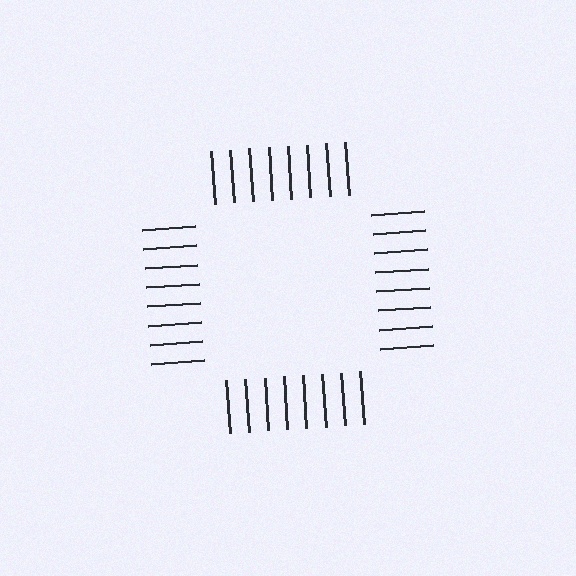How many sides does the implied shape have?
4 sides — the line-ends trace a square.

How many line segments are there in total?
32 — 8 along each of the 4 edges.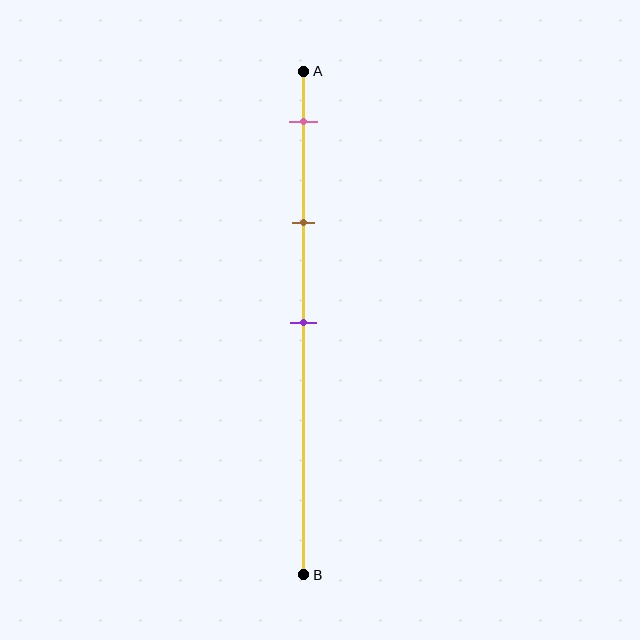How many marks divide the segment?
There are 3 marks dividing the segment.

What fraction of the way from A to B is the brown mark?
The brown mark is approximately 30% (0.3) of the way from A to B.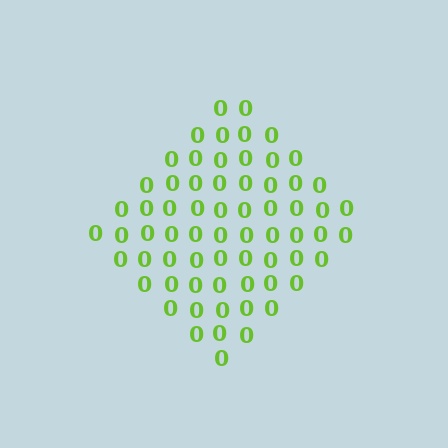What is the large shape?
The large shape is a diamond.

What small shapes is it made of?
It is made of small digit 0's.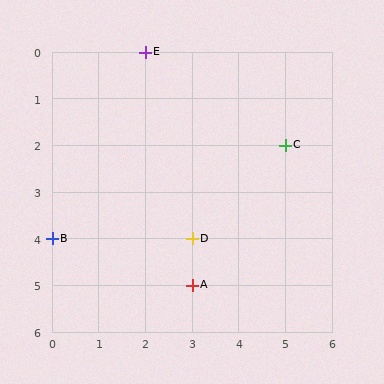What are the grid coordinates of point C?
Point C is at grid coordinates (5, 2).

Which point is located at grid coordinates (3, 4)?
Point D is at (3, 4).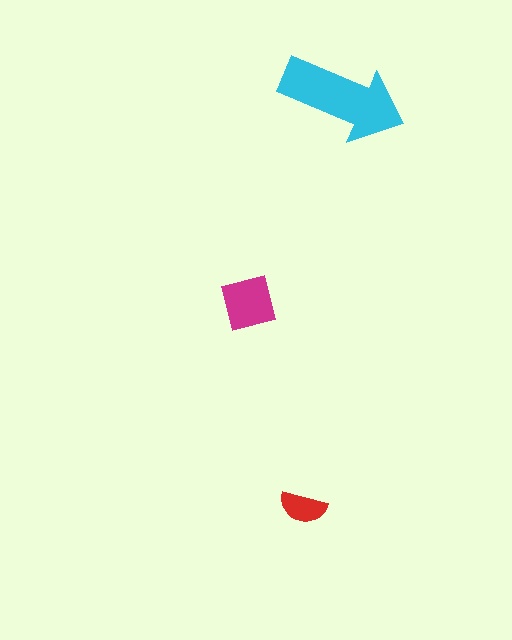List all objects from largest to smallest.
The cyan arrow, the magenta square, the red semicircle.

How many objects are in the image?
There are 3 objects in the image.